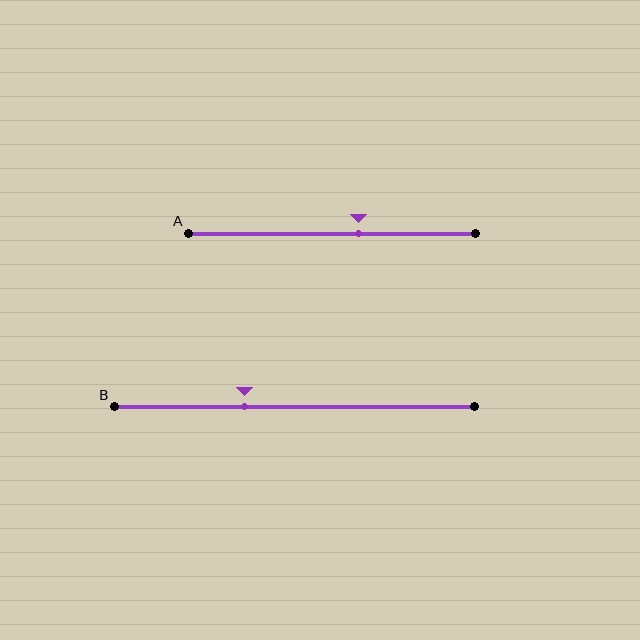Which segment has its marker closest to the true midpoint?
Segment A has its marker closest to the true midpoint.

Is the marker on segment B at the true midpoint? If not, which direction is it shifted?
No, the marker on segment B is shifted to the left by about 14% of the segment length.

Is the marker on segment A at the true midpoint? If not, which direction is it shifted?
No, the marker on segment A is shifted to the right by about 9% of the segment length.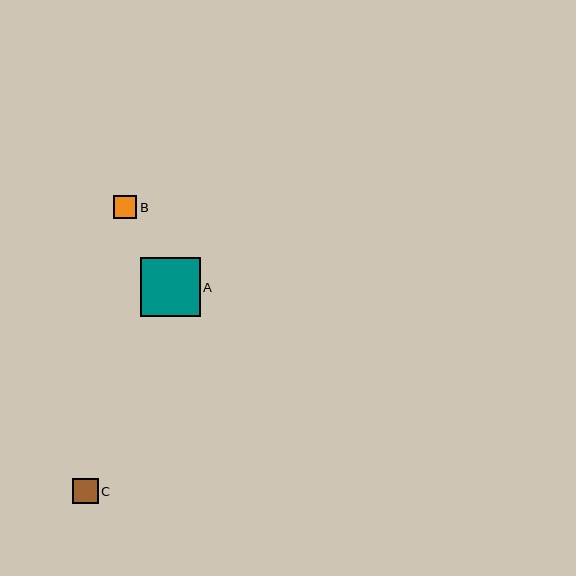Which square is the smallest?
Square B is the smallest with a size of approximately 23 pixels.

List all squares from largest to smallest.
From largest to smallest: A, C, B.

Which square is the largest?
Square A is the largest with a size of approximately 60 pixels.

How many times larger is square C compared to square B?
Square C is approximately 1.1 times the size of square B.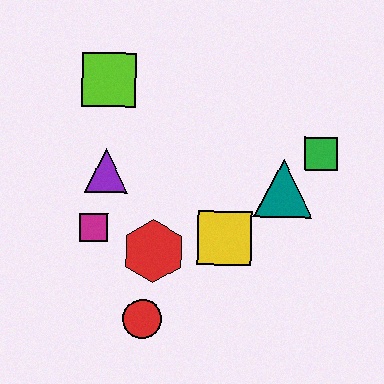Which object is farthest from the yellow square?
The lime square is farthest from the yellow square.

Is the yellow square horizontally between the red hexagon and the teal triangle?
Yes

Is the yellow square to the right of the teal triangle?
No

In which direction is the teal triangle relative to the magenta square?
The teal triangle is to the right of the magenta square.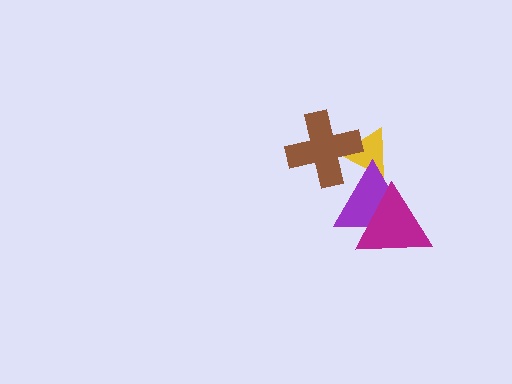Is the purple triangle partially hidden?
Yes, it is partially covered by another shape.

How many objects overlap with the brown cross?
2 objects overlap with the brown cross.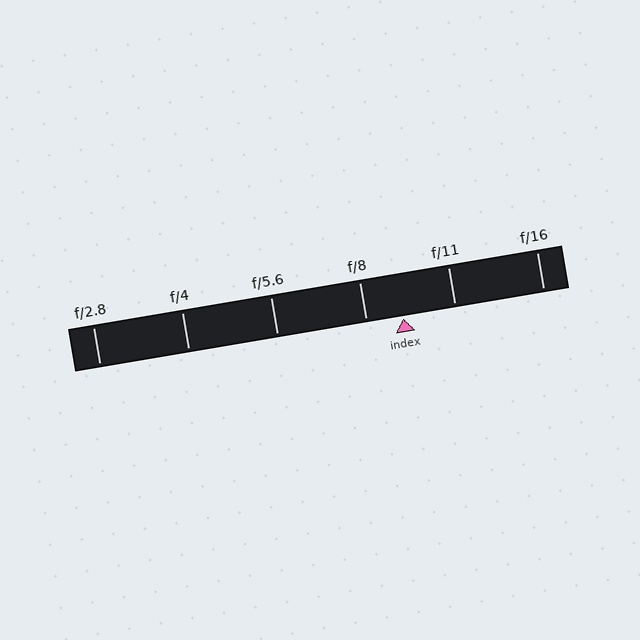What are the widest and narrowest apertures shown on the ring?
The widest aperture shown is f/2.8 and the narrowest is f/16.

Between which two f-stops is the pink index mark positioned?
The index mark is between f/8 and f/11.